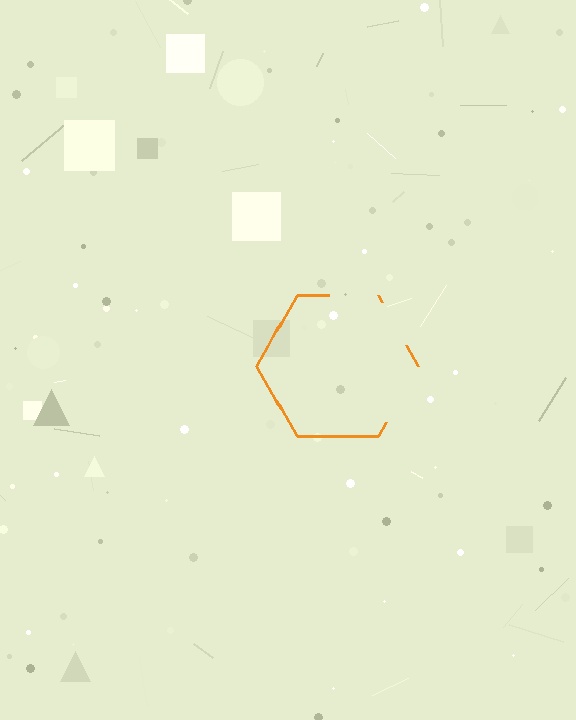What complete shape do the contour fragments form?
The contour fragments form a hexagon.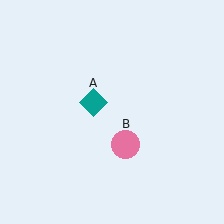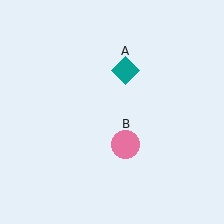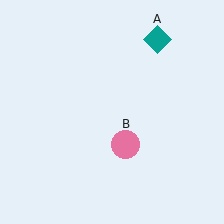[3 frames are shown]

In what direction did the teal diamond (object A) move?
The teal diamond (object A) moved up and to the right.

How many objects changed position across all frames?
1 object changed position: teal diamond (object A).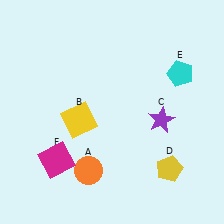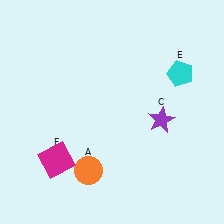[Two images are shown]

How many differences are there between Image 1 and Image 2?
There are 2 differences between the two images.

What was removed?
The yellow pentagon (D), the yellow square (B) were removed in Image 2.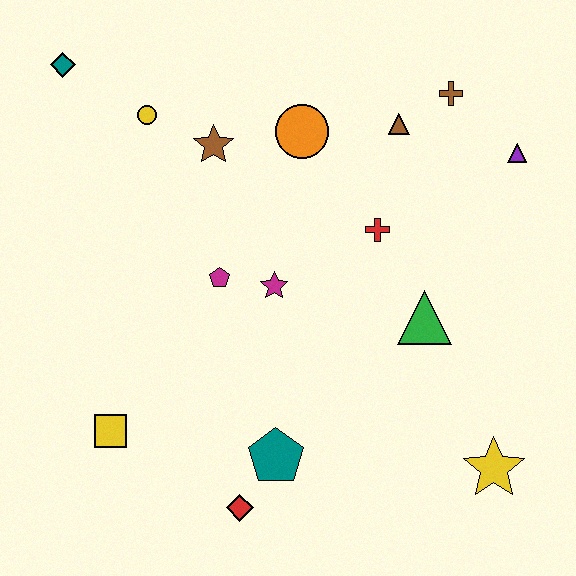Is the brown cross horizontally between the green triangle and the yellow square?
No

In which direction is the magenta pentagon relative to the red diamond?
The magenta pentagon is above the red diamond.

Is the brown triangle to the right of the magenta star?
Yes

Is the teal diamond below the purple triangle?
No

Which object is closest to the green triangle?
The red cross is closest to the green triangle.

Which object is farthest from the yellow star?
The teal diamond is farthest from the yellow star.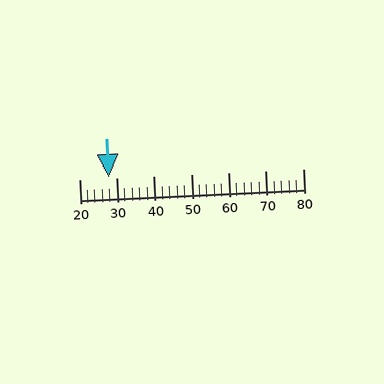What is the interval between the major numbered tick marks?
The major tick marks are spaced 10 units apart.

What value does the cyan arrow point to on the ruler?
The cyan arrow points to approximately 28.